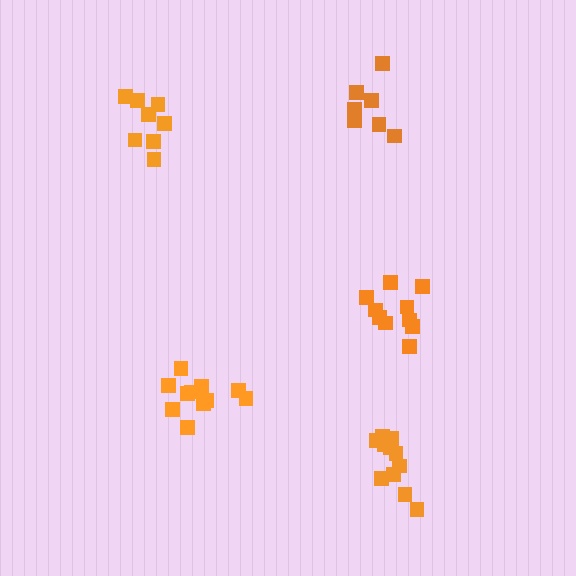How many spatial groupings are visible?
There are 5 spatial groupings.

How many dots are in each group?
Group 1: 10 dots, Group 2: 8 dots, Group 3: 7 dots, Group 4: 11 dots, Group 5: 11 dots (47 total).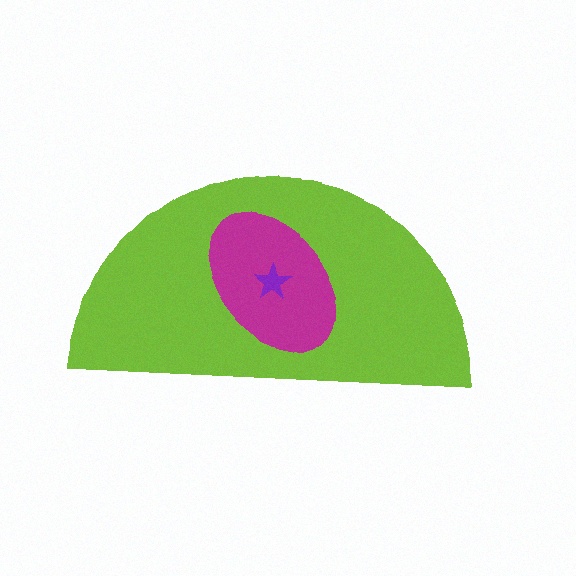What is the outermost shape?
The lime semicircle.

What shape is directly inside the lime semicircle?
The magenta ellipse.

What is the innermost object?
The purple star.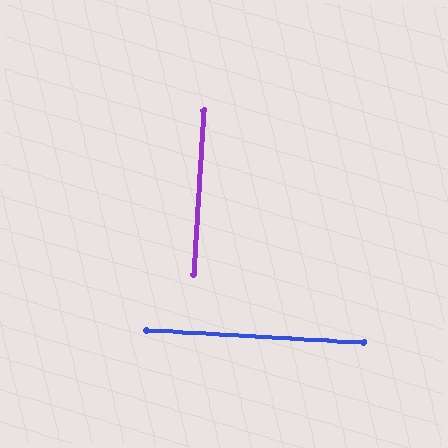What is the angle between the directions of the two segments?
Approximately 90 degrees.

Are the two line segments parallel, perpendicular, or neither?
Perpendicular — they meet at approximately 90°.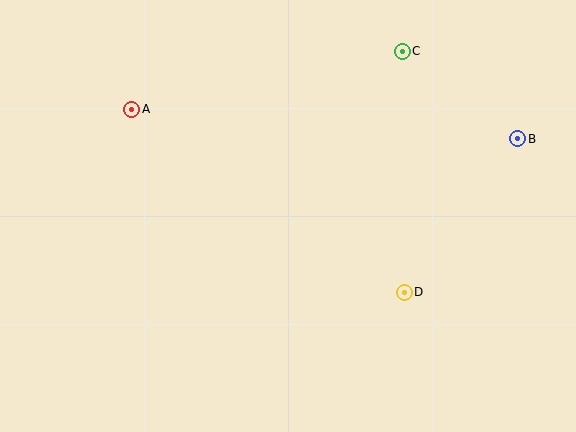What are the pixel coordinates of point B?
Point B is at (518, 139).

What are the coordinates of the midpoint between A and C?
The midpoint between A and C is at (267, 80).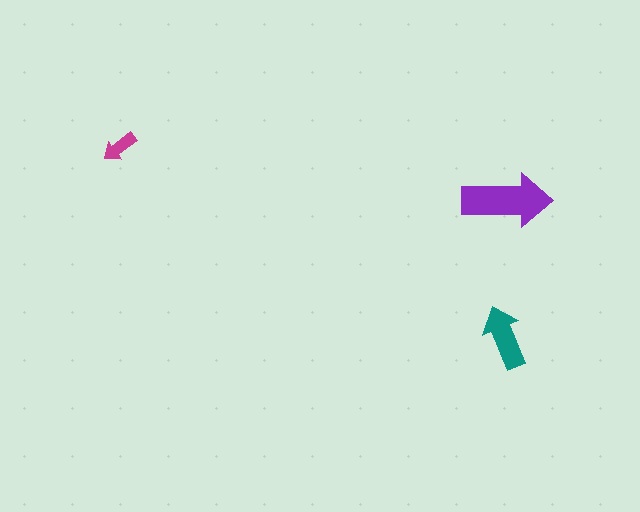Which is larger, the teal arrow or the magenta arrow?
The teal one.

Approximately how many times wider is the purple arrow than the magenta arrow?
About 2.5 times wider.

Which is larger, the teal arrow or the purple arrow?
The purple one.